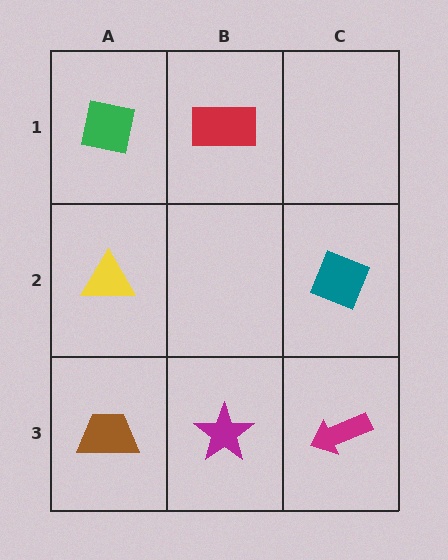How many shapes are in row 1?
2 shapes.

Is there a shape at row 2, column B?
No, that cell is empty.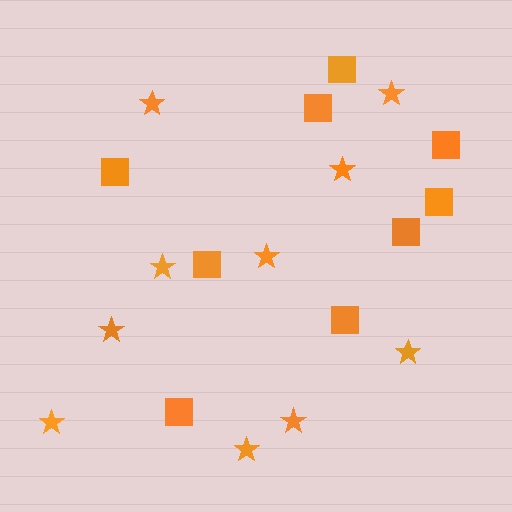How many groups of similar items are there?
There are 2 groups: one group of stars (10) and one group of squares (9).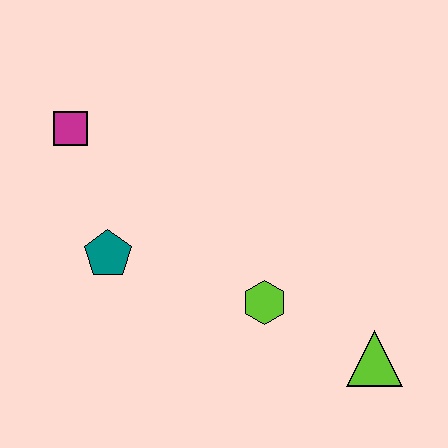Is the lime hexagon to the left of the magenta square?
No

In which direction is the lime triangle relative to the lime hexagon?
The lime triangle is to the right of the lime hexagon.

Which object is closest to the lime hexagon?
The lime triangle is closest to the lime hexagon.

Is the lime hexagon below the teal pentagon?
Yes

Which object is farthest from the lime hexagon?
The magenta square is farthest from the lime hexagon.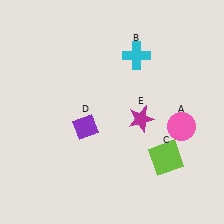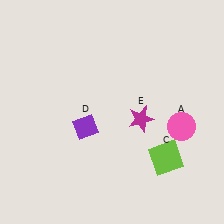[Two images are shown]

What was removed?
The cyan cross (B) was removed in Image 2.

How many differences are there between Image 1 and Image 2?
There is 1 difference between the two images.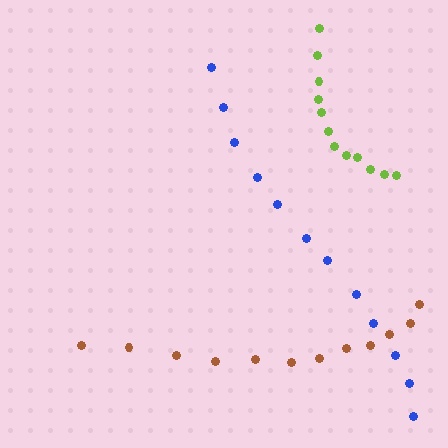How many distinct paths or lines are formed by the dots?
There are 3 distinct paths.